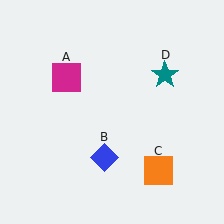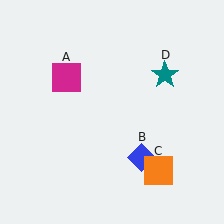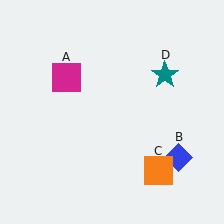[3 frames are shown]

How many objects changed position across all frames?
1 object changed position: blue diamond (object B).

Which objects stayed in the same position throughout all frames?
Magenta square (object A) and orange square (object C) and teal star (object D) remained stationary.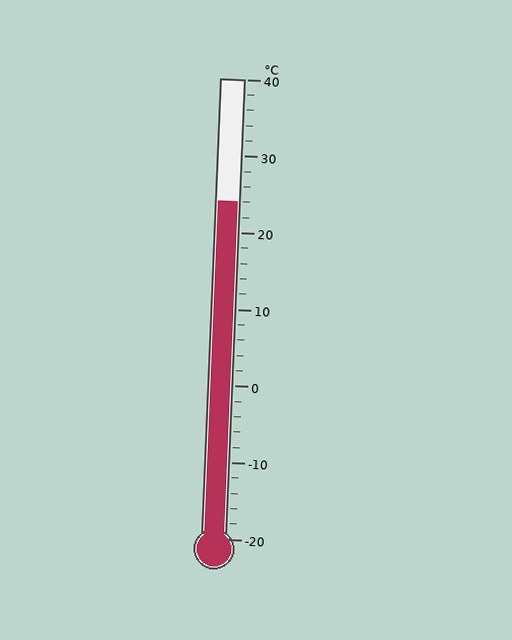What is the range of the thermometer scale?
The thermometer scale ranges from -20°C to 40°C.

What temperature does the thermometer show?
The thermometer shows approximately 24°C.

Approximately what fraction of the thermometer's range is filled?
The thermometer is filled to approximately 75% of its range.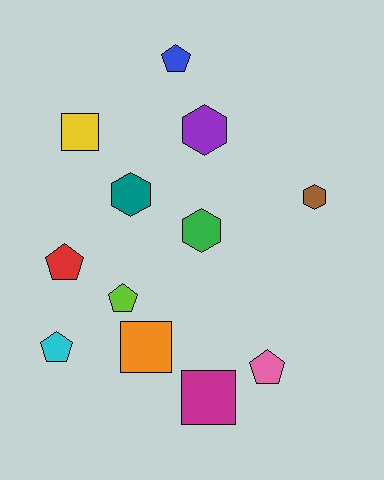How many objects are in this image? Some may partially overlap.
There are 12 objects.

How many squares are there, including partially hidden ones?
There are 3 squares.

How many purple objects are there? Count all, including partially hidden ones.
There is 1 purple object.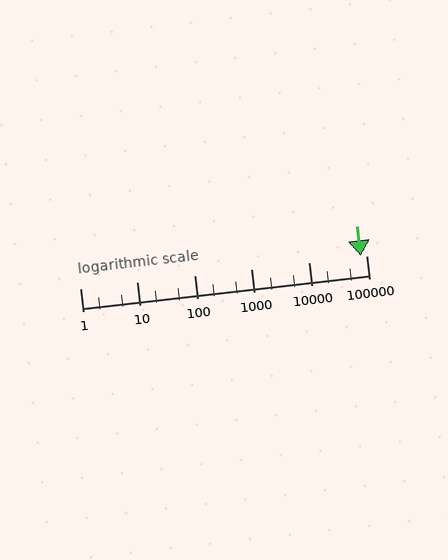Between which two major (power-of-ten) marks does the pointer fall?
The pointer is between 10000 and 100000.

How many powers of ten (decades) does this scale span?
The scale spans 5 decades, from 1 to 100000.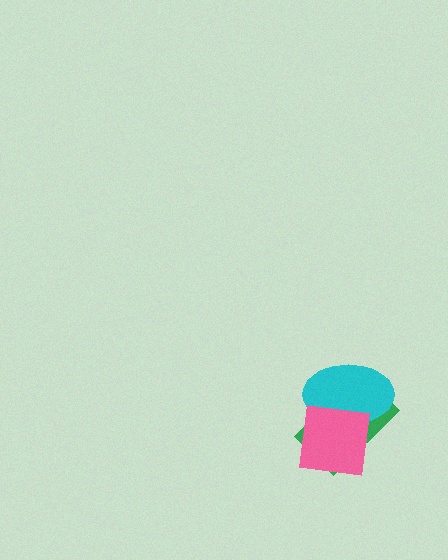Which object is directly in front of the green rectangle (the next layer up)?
The cyan ellipse is directly in front of the green rectangle.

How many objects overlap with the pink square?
2 objects overlap with the pink square.